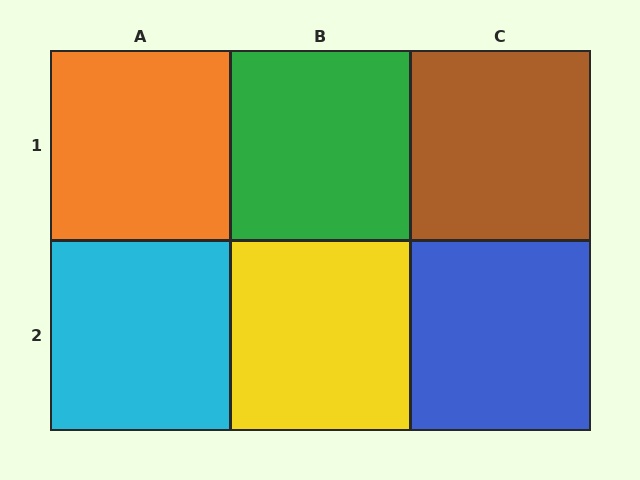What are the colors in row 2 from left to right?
Cyan, yellow, blue.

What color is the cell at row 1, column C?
Brown.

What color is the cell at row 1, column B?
Green.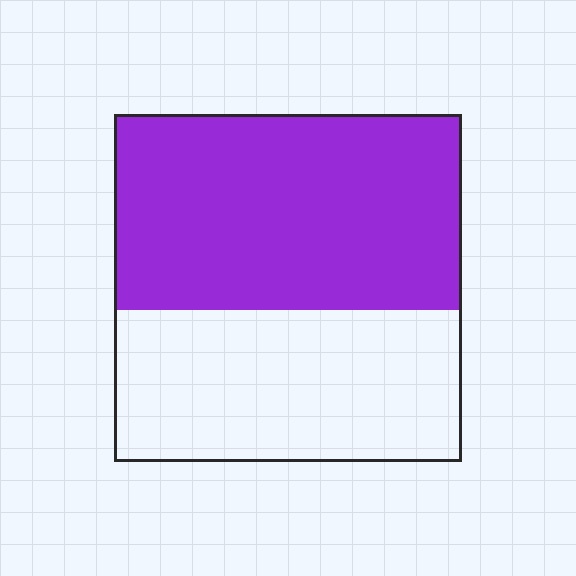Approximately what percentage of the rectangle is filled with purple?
Approximately 55%.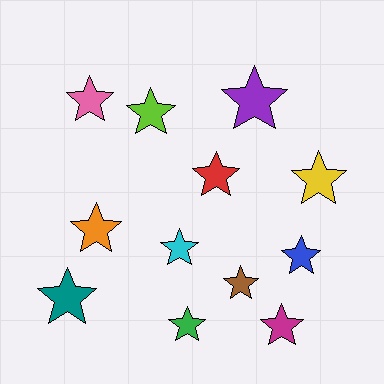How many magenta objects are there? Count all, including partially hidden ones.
There is 1 magenta object.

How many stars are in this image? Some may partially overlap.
There are 12 stars.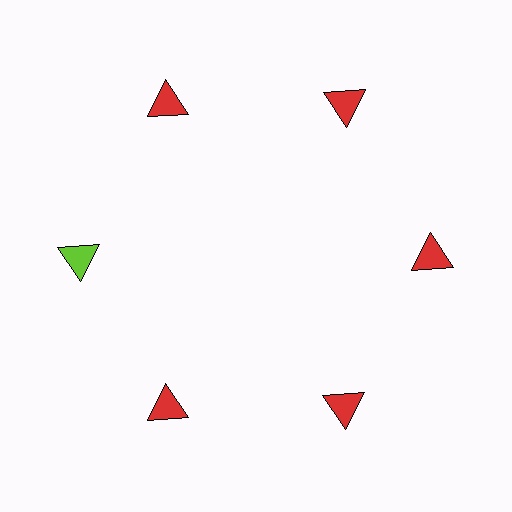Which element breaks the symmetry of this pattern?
The lime triangle at roughly the 9 o'clock position breaks the symmetry. All other shapes are red triangles.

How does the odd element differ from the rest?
It has a different color: lime instead of red.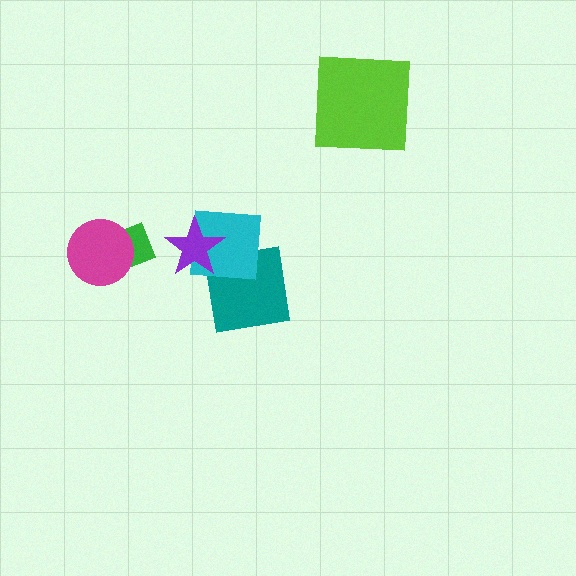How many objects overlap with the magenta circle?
1 object overlaps with the magenta circle.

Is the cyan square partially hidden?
Yes, it is partially covered by another shape.